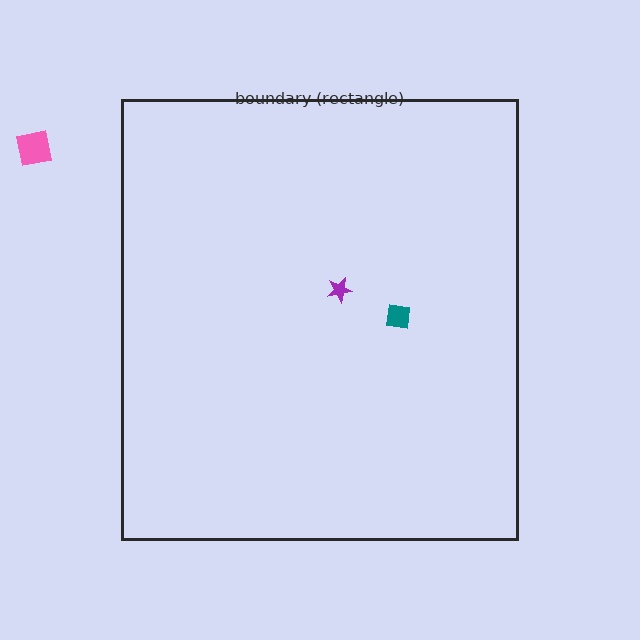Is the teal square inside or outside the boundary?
Inside.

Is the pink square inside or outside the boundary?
Outside.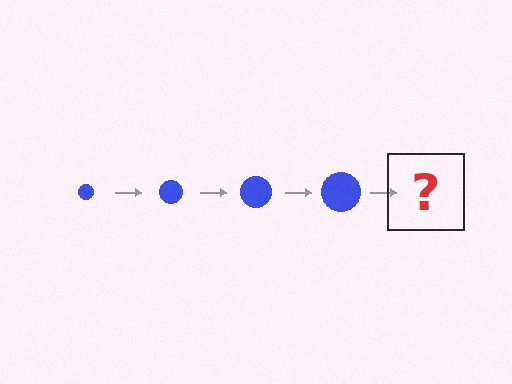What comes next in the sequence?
The next element should be a blue circle, larger than the previous one.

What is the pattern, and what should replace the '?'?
The pattern is that the circle gets progressively larger each step. The '?' should be a blue circle, larger than the previous one.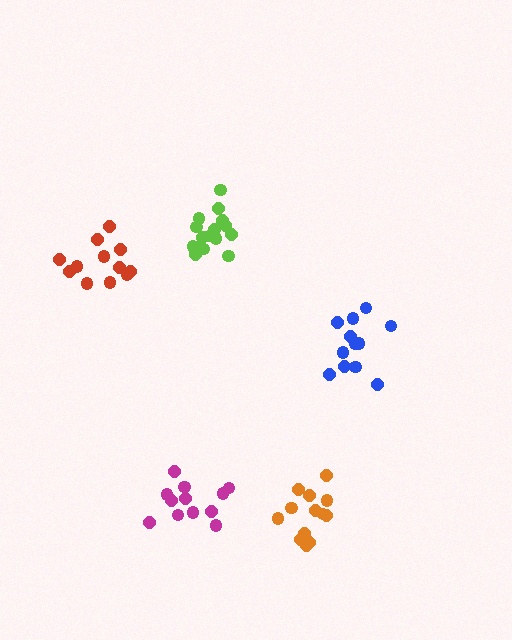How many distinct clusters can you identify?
There are 5 distinct clusters.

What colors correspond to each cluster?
The clusters are colored: red, magenta, blue, orange, lime.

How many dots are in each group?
Group 1: 12 dots, Group 2: 12 dots, Group 3: 12 dots, Group 4: 13 dots, Group 5: 17 dots (66 total).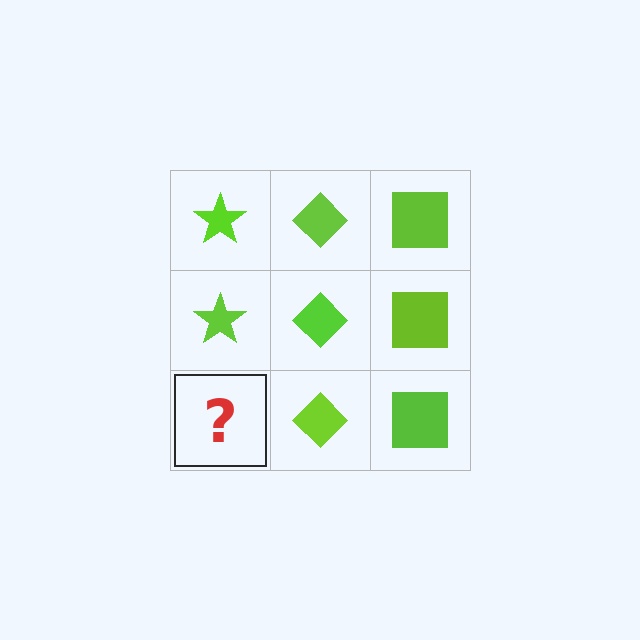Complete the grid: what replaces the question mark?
The question mark should be replaced with a lime star.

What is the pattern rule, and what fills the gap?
The rule is that each column has a consistent shape. The gap should be filled with a lime star.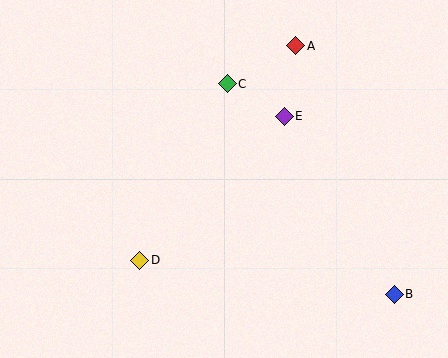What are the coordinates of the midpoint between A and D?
The midpoint between A and D is at (218, 153).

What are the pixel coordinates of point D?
Point D is at (140, 260).